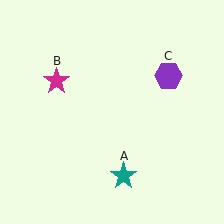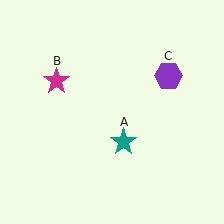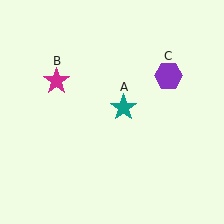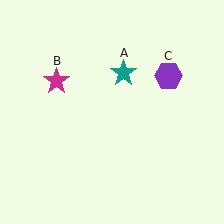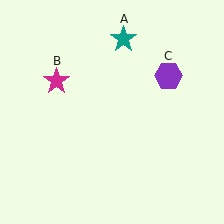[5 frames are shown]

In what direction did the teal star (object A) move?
The teal star (object A) moved up.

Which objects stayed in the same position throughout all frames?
Magenta star (object B) and purple hexagon (object C) remained stationary.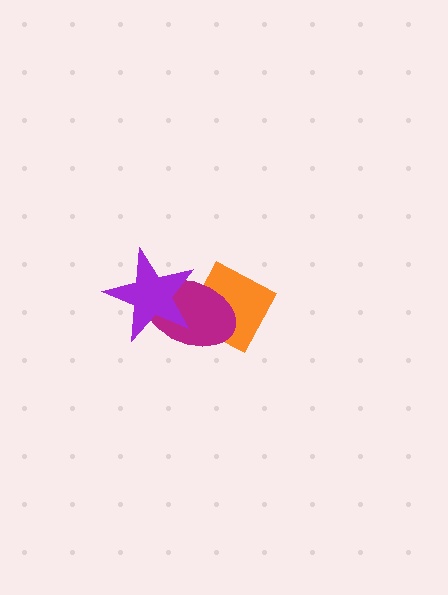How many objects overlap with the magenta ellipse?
2 objects overlap with the magenta ellipse.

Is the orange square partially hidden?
Yes, it is partially covered by another shape.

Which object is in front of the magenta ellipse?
The purple star is in front of the magenta ellipse.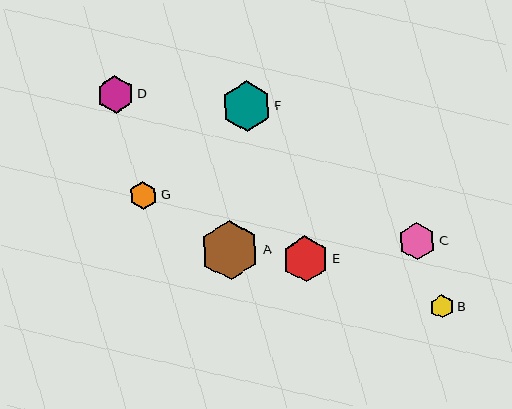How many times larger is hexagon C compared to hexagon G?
Hexagon C is approximately 1.3 times the size of hexagon G.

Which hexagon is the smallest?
Hexagon B is the smallest with a size of approximately 24 pixels.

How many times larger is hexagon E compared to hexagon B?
Hexagon E is approximately 1.9 times the size of hexagon B.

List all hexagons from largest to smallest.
From largest to smallest: A, F, E, D, C, G, B.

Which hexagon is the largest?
Hexagon A is the largest with a size of approximately 59 pixels.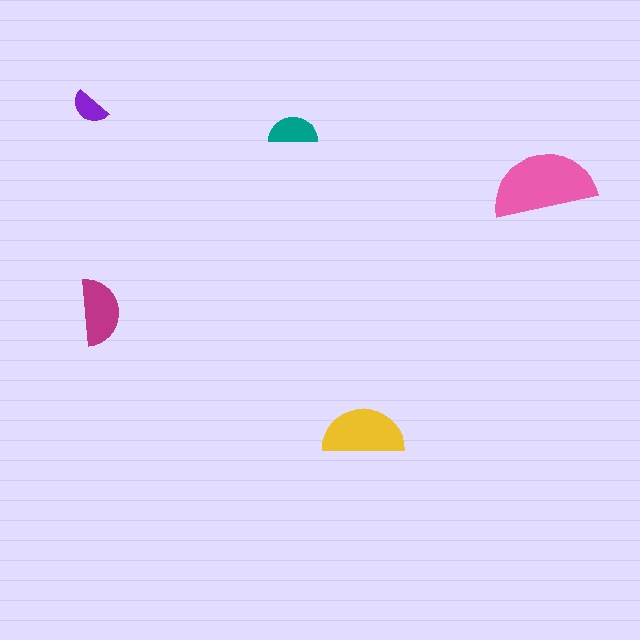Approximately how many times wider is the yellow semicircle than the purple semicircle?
About 2 times wider.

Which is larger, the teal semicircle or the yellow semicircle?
The yellow one.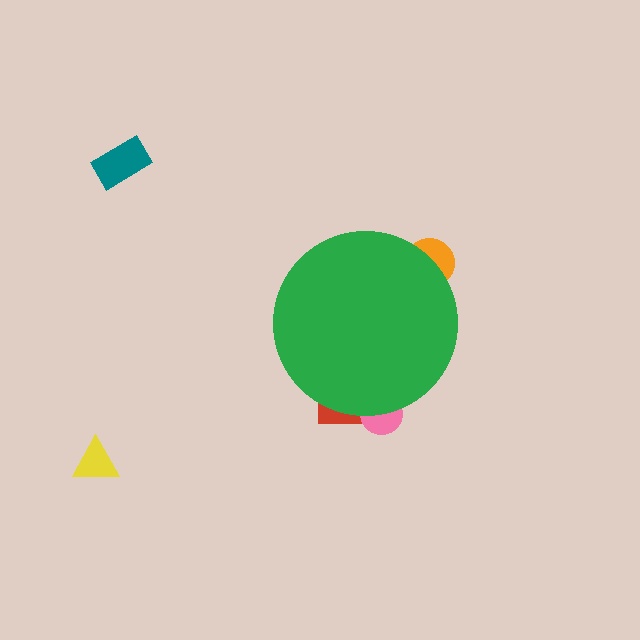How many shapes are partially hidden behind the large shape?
3 shapes are partially hidden.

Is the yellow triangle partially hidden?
No, the yellow triangle is fully visible.